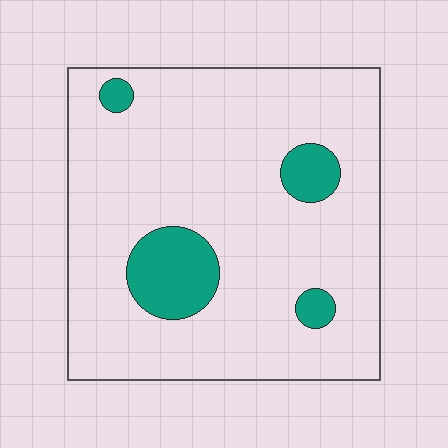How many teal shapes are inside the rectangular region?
4.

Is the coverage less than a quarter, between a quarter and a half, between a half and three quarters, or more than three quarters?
Less than a quarter.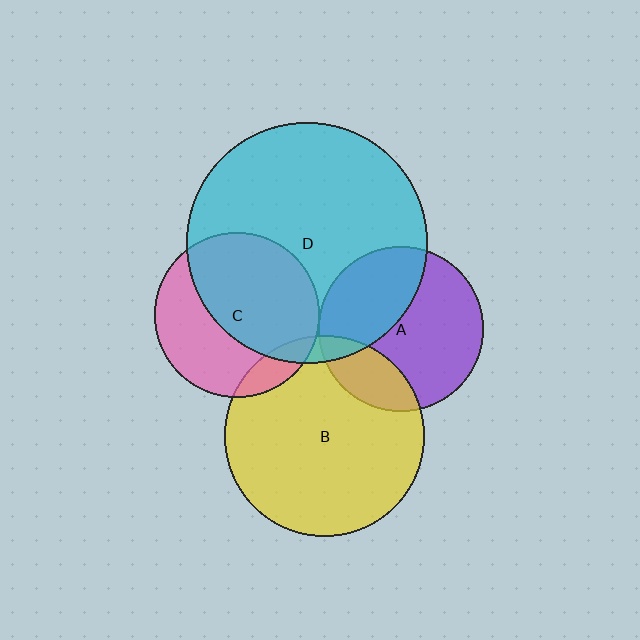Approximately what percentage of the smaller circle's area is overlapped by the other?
Approximately 60%.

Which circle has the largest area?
Circle D (cyan).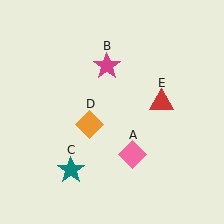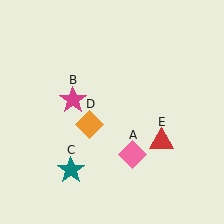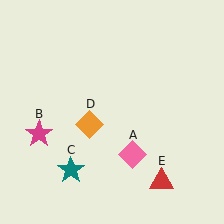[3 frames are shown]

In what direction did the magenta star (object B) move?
The magenta star (object B) moved down and to the left.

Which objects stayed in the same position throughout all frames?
Pink diamond (object A) and teal star (object C) and orange diamond (object D) remained stationary.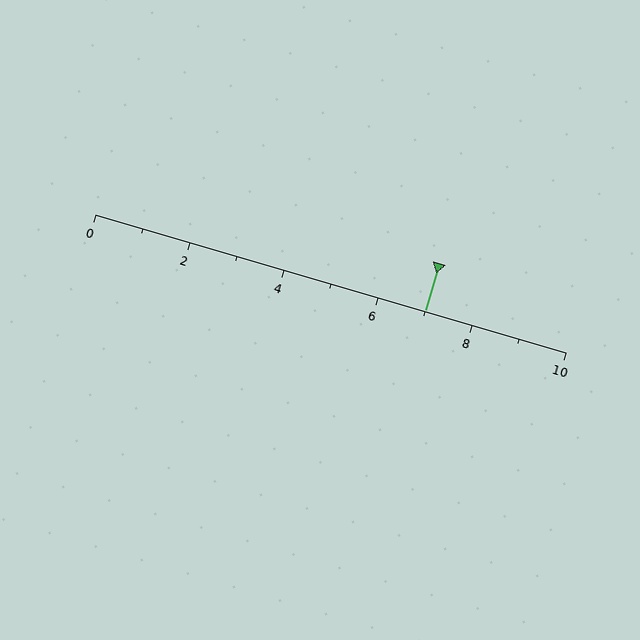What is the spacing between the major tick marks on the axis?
The major ticks are spaced 2 apart.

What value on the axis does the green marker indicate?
The marker indicates approximately 7.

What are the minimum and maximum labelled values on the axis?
The axis runs from 0 to 10.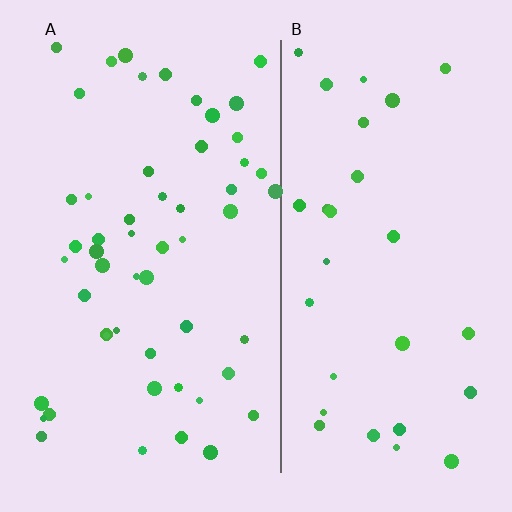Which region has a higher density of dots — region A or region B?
A (the left).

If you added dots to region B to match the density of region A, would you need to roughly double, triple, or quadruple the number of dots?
Approximately double.